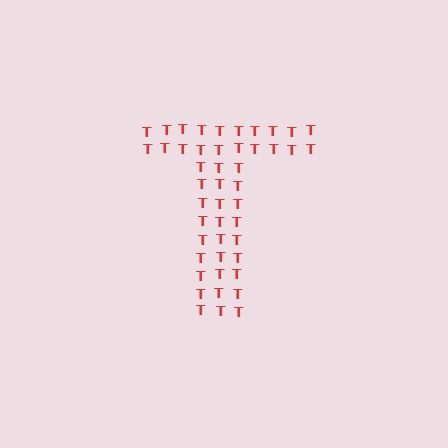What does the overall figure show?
The overall figure shows the letter T.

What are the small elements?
The small elements are letter T's.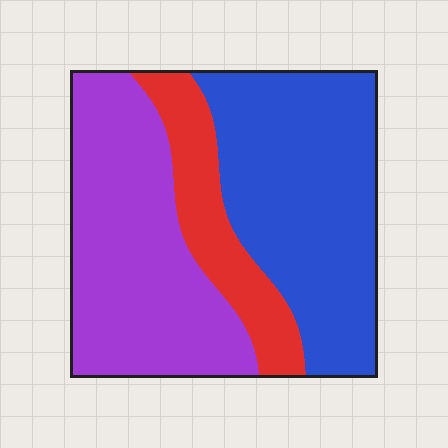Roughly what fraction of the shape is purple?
Purple takes up about two fifths (2/5) of the shape.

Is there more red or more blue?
Blue.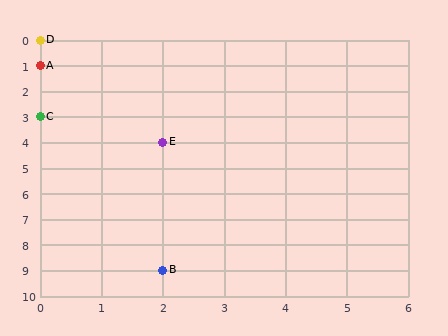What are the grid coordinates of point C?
Point C is at grid coordinates (0, 3).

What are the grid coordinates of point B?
Point B is at grid coordinates (2, 9).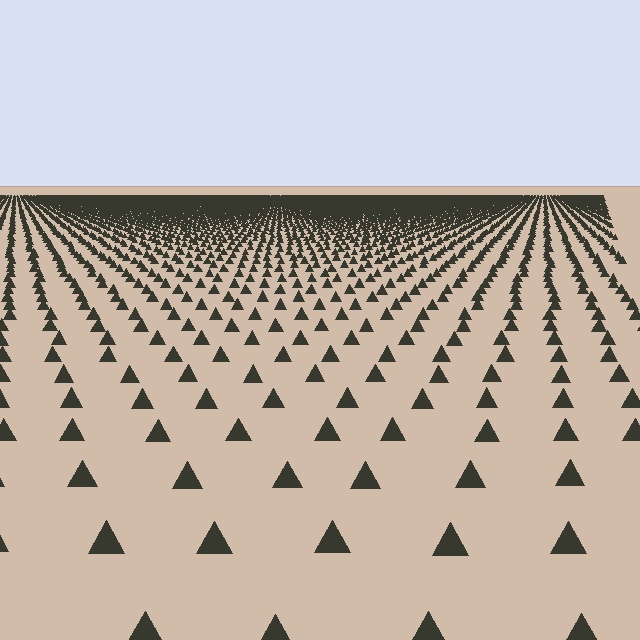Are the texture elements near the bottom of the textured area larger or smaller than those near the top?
Larger. Near the bottom, elements are closer to the viewer and appear at a bigger on-screen size.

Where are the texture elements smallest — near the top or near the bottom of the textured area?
Near the top.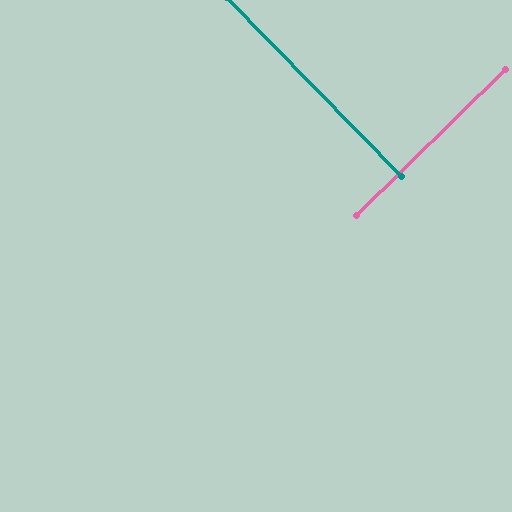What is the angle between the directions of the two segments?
Approximately 90 degrees.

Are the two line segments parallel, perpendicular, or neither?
Perpendicular — they meet at approximately 90°.